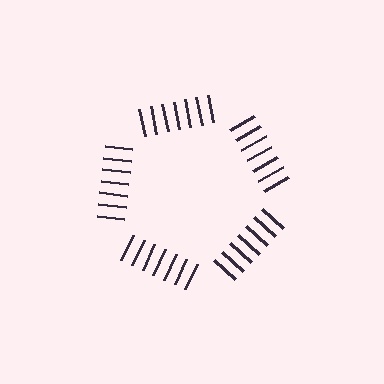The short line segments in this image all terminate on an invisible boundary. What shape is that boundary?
An illusory pentagon — the line segments terminate on its edges but no continuous stroke is drawn.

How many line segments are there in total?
35 — 7 along each of the 5 edges.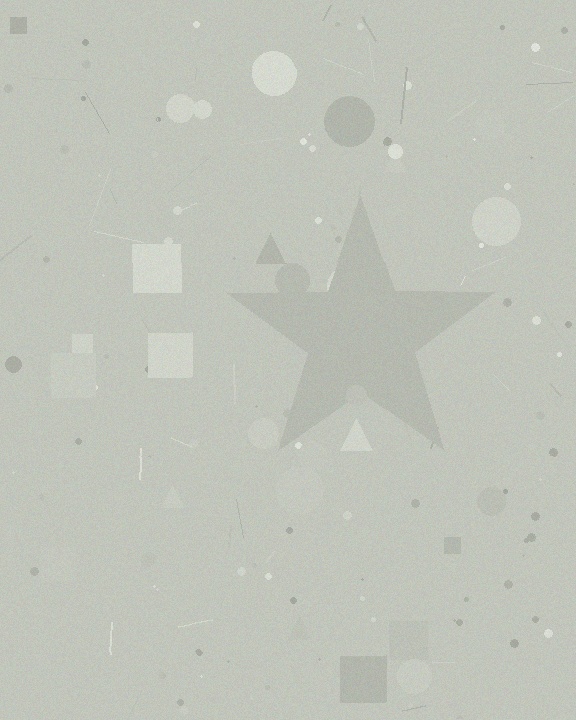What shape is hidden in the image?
A star is hidden in the image.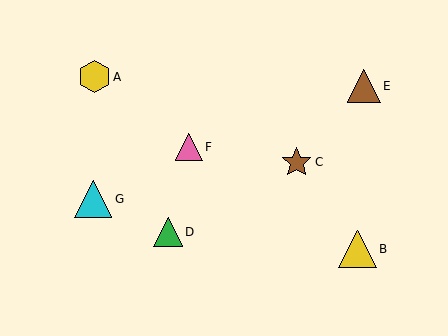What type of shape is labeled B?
Shape B is a yellow triangle.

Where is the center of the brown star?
The center of the brown star is at (297, 162).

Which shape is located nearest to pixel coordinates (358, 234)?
The yellow triangle (labeled B) at (357, 249) is nearest to that location.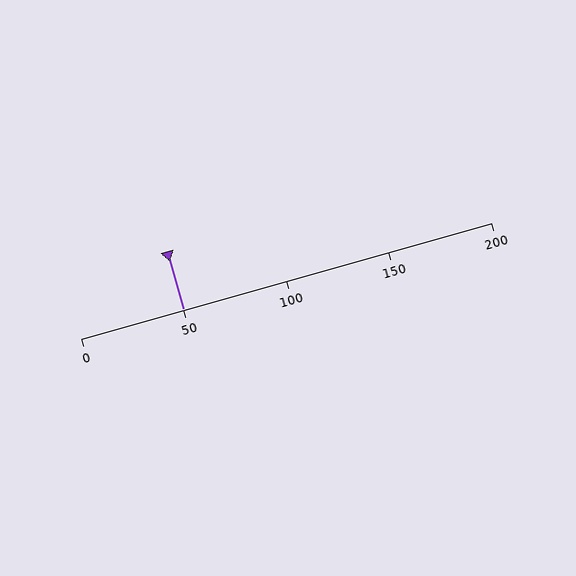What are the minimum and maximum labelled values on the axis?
The axis runs from 0 to 200.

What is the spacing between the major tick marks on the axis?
The major ticks are spaced 50 apart.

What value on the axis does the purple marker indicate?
The marker indicates approximately 50.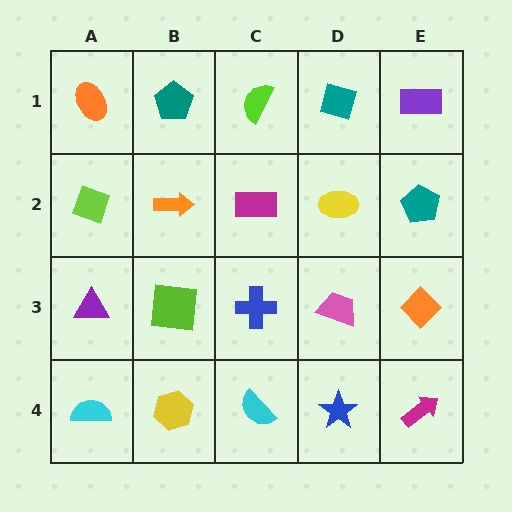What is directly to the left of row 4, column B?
A cyan semicircle.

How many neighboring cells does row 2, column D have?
4.